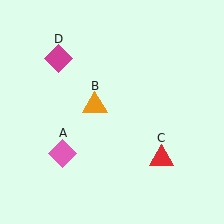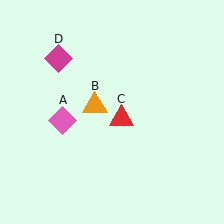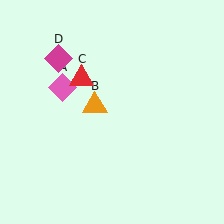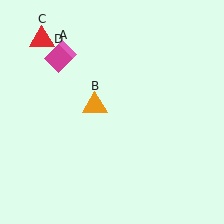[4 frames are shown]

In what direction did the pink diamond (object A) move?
The pink diamond (object A) moved up.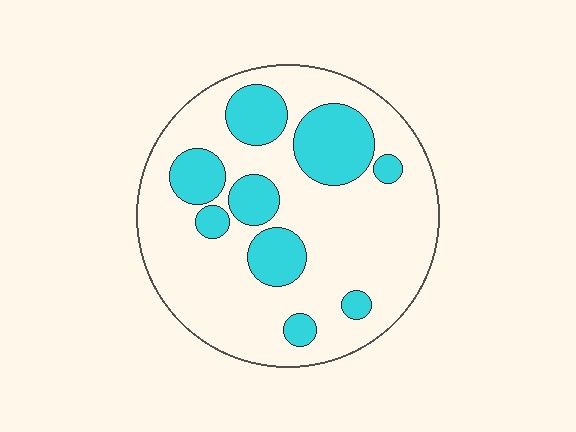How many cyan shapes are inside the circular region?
9.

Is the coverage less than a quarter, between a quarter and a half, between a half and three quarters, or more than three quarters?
Between a quarter and a half.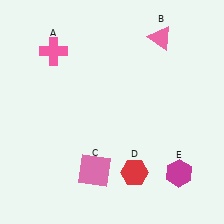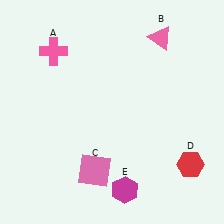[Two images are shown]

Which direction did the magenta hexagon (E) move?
The magenta hexagon (E) moved left.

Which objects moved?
The objects that moved are: the red hexagon (D), the magenta hexagon (E).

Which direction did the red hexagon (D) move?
The red hexagon (D) moved right.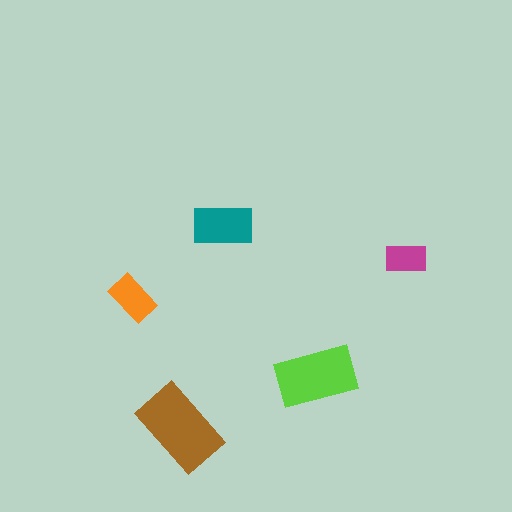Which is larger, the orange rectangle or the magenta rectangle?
The orange one.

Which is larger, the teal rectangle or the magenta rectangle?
The teal one.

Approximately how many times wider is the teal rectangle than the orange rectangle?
About 1.5 times wider.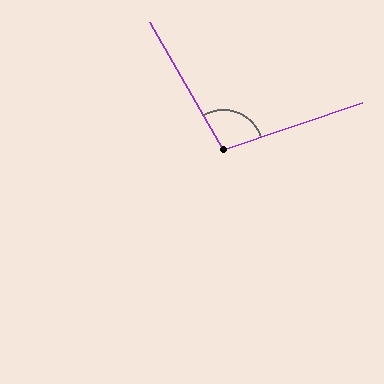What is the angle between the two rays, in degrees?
Approximately 101 degrees.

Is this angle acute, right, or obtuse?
It is obtuse.